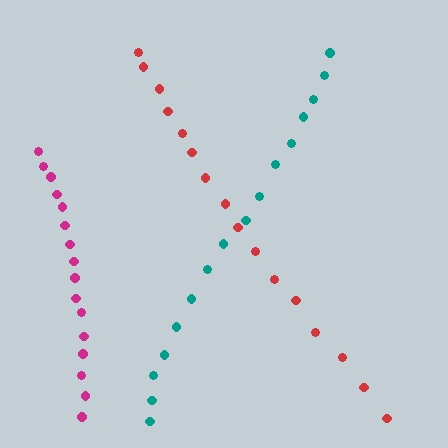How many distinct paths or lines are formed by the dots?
There are 3 distinct paths.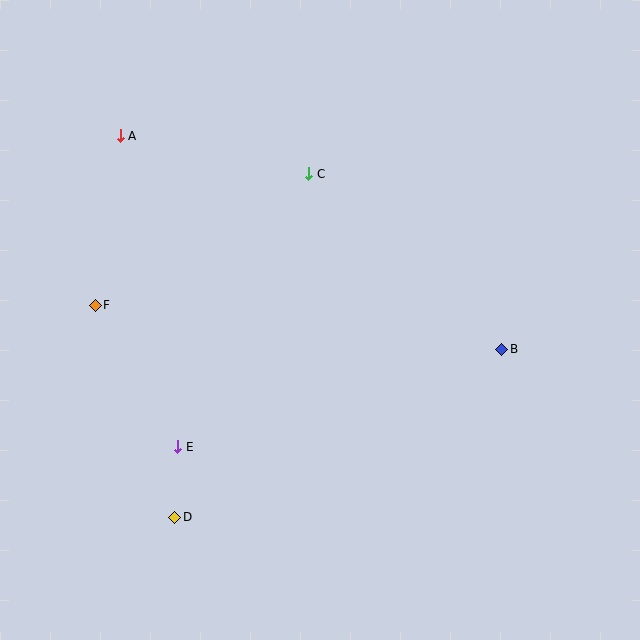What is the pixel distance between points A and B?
The distance between A and B is 437 pixels.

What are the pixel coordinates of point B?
Point B is at (502, 349).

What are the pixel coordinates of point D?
Point D is at (175, 517).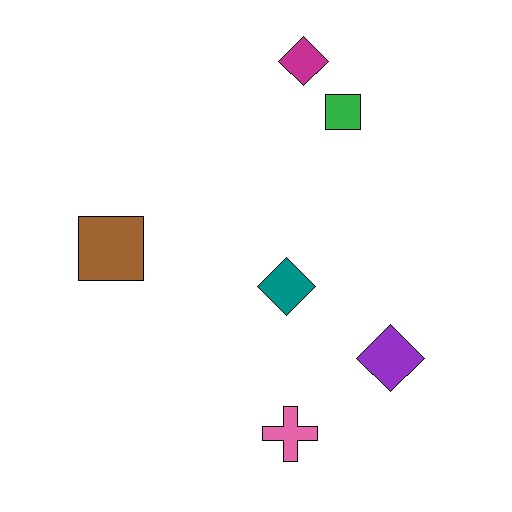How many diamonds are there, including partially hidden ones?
There are 3 diamonds.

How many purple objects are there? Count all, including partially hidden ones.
There is 1 purple object.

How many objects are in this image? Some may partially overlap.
There are 6 objects.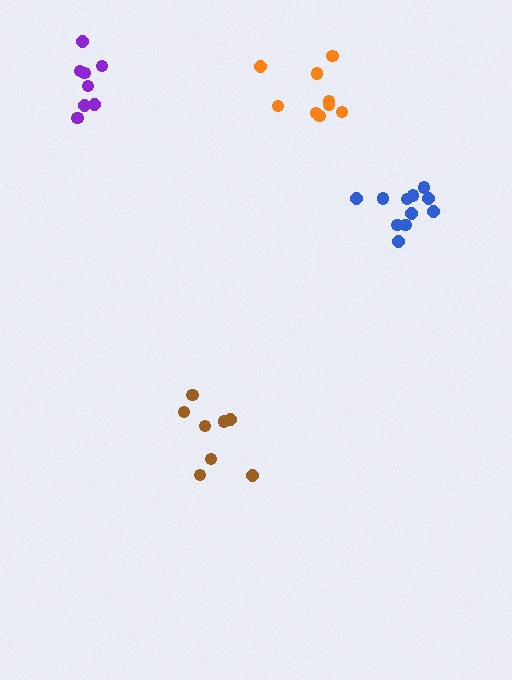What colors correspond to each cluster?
The clusters are colored: blue, orange, purple, brown.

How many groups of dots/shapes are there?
There are 4 groups.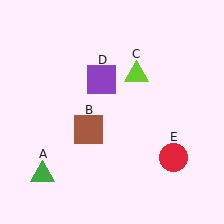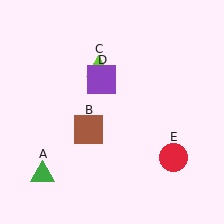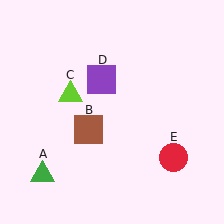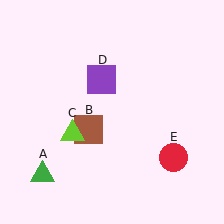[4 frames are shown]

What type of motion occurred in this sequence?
The lime triangle (object C) rotated counterclockwise around the center of the scene.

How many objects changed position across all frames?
1 object changed position: lime triangle (object C).